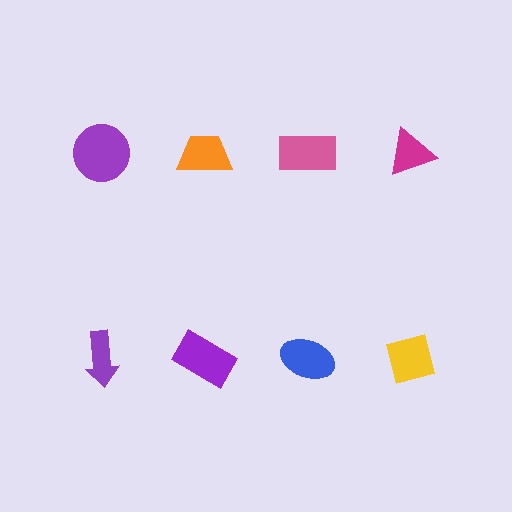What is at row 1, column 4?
A magenta triangle.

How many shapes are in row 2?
4 shapes.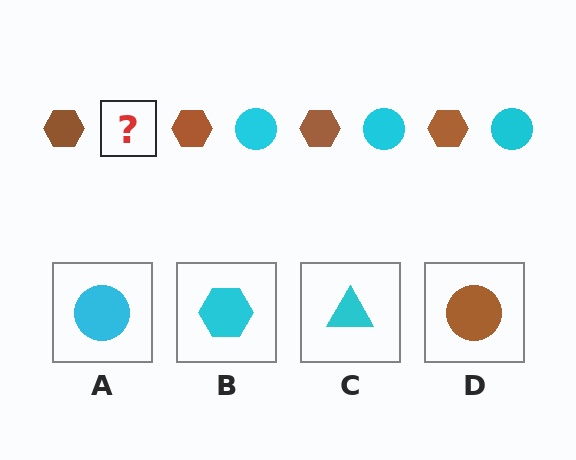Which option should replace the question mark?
Option A.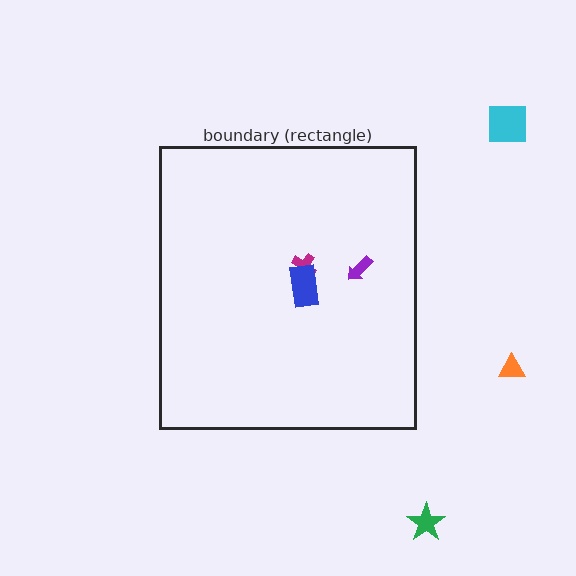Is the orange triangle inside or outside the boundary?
Outside.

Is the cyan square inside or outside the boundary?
Outside.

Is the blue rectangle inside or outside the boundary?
Inside.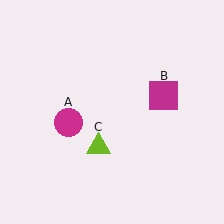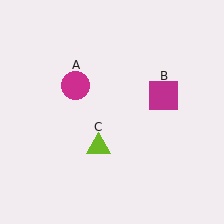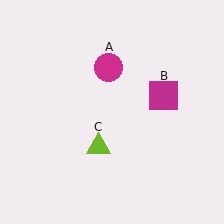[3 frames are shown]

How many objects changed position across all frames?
1 object changed position: magenta circle (object A).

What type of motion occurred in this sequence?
The magenta circle (object A) rotated clockwise around the center of the scene.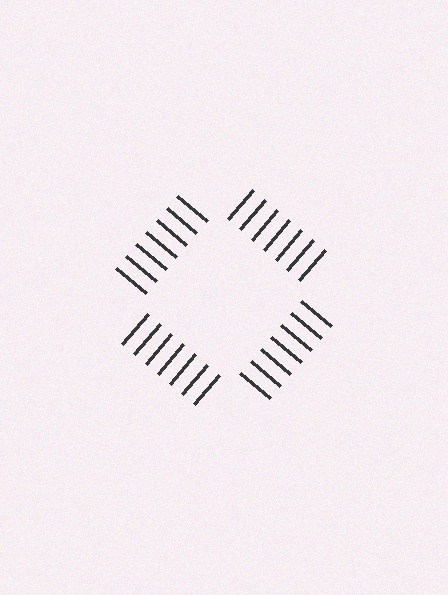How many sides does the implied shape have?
4 sides — the line-ends trace a square.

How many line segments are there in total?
28 — 7 along each of the 4 edges.